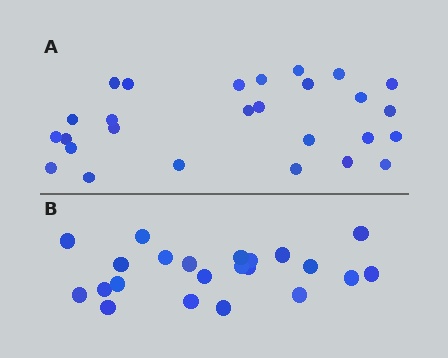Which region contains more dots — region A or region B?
Region A (the top region) has more dots.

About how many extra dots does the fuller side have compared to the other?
Region A has about 5 more dots than region B.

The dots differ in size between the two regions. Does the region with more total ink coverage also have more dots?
No. Region B has more total ink coverage because its dots are larger, but region A actually contains more individual dots. Total area can be misleading — the number of items is what matters here.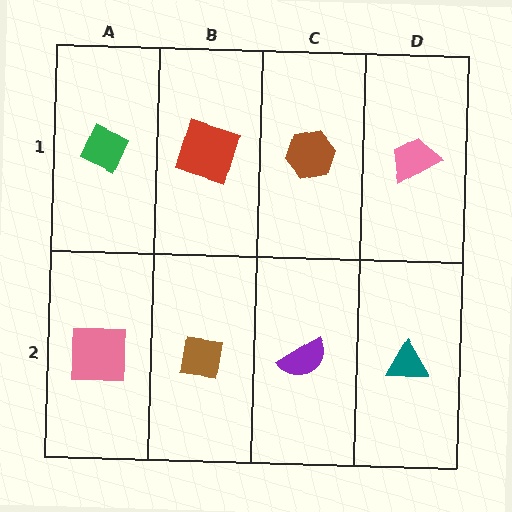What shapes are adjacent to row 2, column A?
A green diamond (row 1, column A), a brown square (row 2, column B).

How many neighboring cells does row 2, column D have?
2.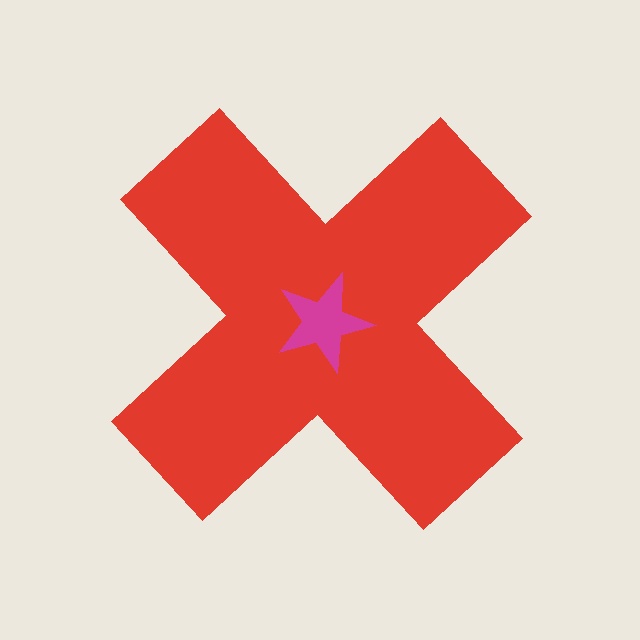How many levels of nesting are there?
2.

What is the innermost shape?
The magenta star.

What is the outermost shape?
The red cross.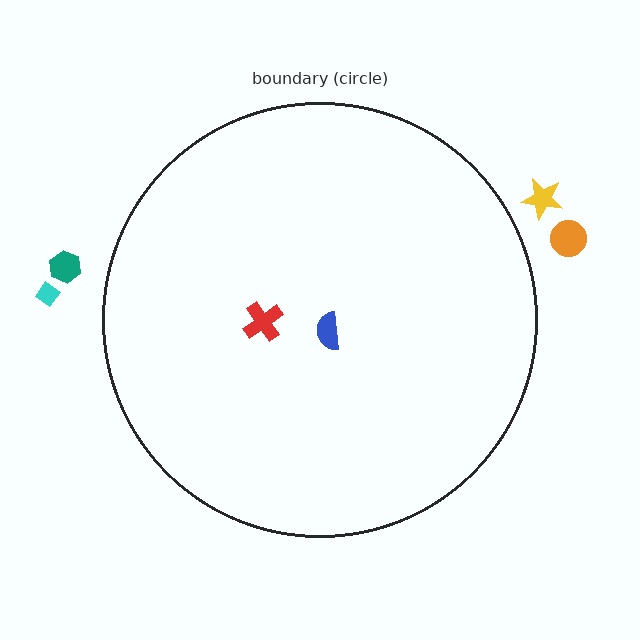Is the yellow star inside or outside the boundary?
Outside.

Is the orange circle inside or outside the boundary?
Outside.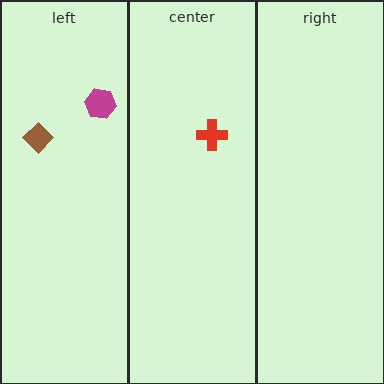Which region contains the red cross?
The center region.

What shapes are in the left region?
The brown diamond, the magenta hexagon.